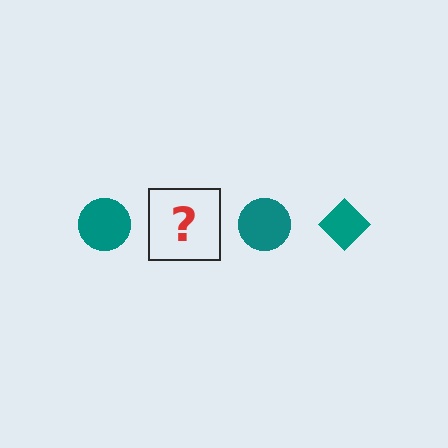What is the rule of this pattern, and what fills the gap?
The rule is that the pattern cycles through circle, diamond shapes in teal. The gap should be filled with a teal diamond.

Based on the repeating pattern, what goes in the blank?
The blank should be a teal diamond.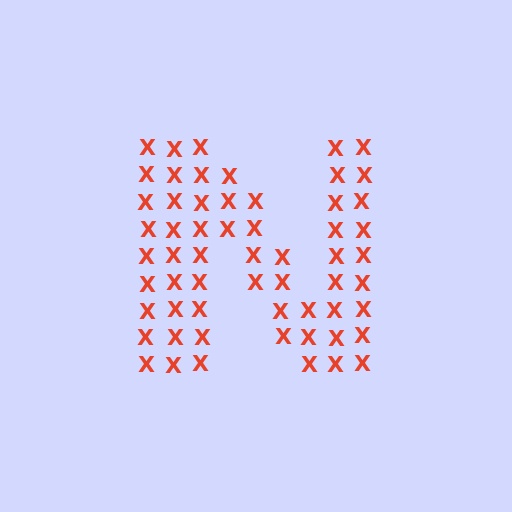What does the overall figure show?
The overall figure shows the letter N.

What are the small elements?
The small elements are letter X's.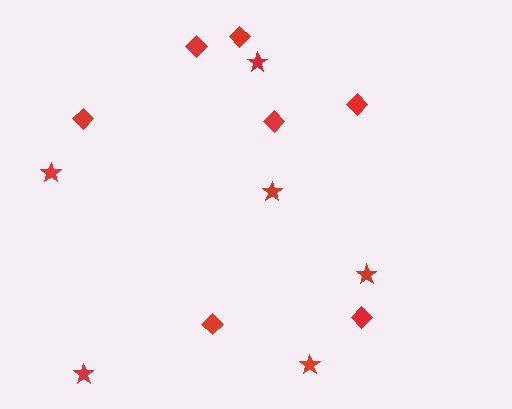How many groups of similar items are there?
There are 2 groups: one group of diamonds (7) and one group of stars (6).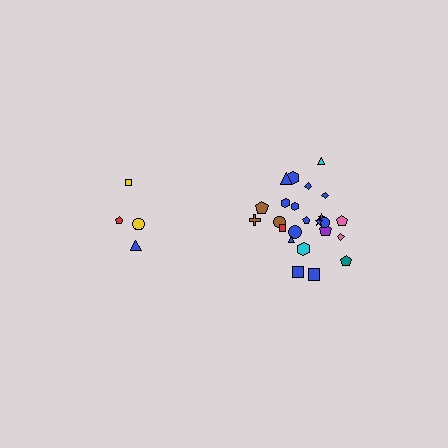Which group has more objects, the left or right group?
The right group.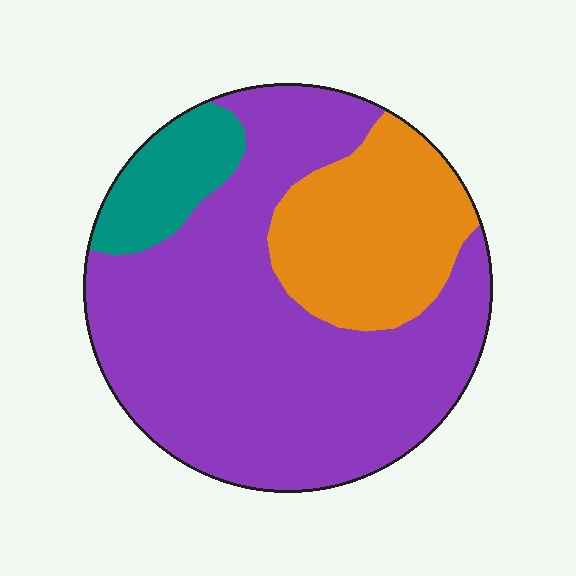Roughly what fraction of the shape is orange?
Orange takes up about one quarter (1/4) of the shape.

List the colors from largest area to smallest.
From largest to smallest: purple, orange, teal.